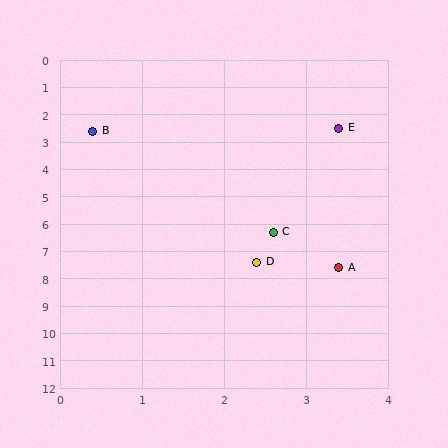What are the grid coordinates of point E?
Point E is at approximately (3.4, 2.5).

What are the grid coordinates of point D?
Point D is at approximately (2.4, 7.4).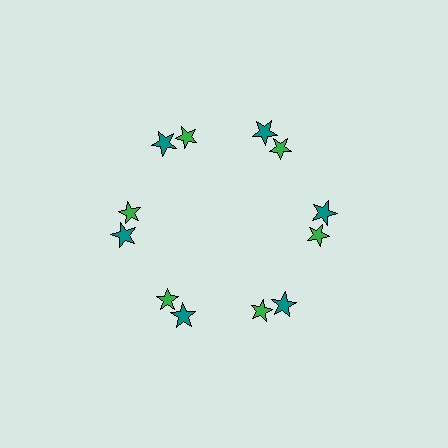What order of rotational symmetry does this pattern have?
This pattern has 6-fold rotational symmetry.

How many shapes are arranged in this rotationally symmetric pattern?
There are 12 shapes, arranged in 6 groups of 2.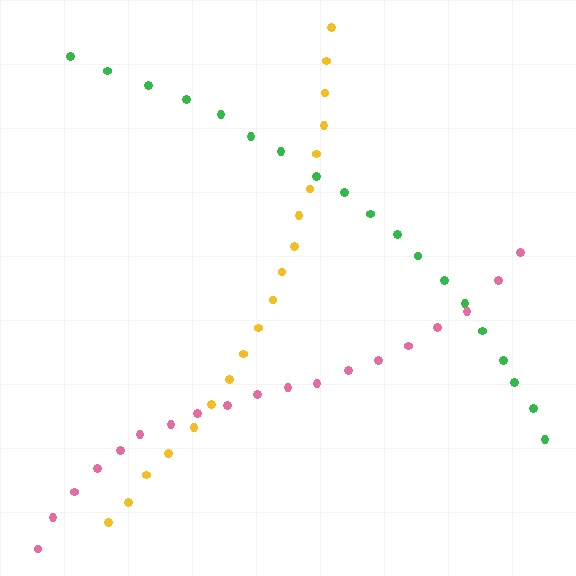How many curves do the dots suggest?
There are 3 distinct paths.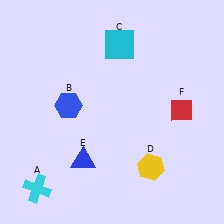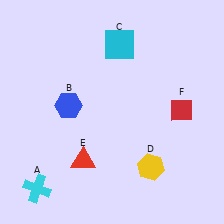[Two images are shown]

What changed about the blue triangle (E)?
In Image 1, E is blue. In Image 2, it changed to red.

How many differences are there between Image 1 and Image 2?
There is 1 difference between the two images.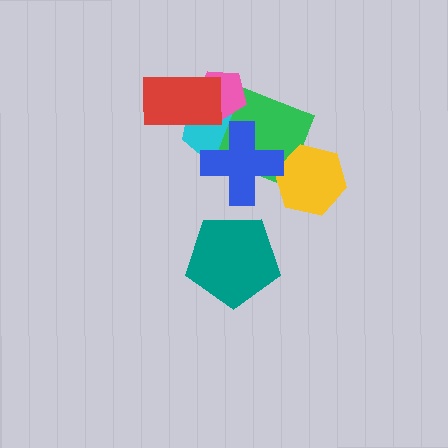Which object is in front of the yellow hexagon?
The blue cross is in front of the yellow hexagon.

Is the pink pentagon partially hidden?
Yes, it is partially covered by another shape.